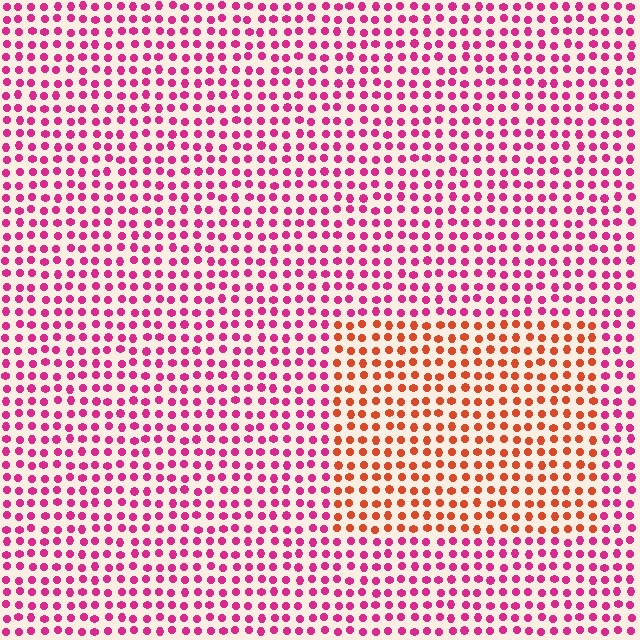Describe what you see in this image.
The image is filled with small magenta elements in a uniform arrangement. A rectangle-shaped region is visible where the elements are tinted to a slightly different hue, forming a subtle color boundary.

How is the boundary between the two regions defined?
The boundary is defined purely by a slight shift in hue (about 46 degrees). Spacing, size, and orientation are identical on both sides.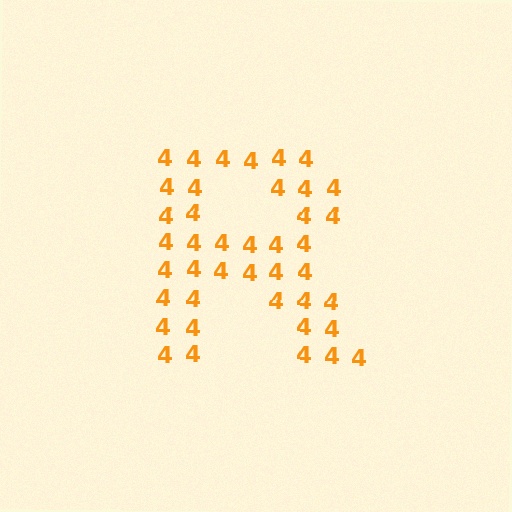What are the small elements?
The small elements are digit 4's.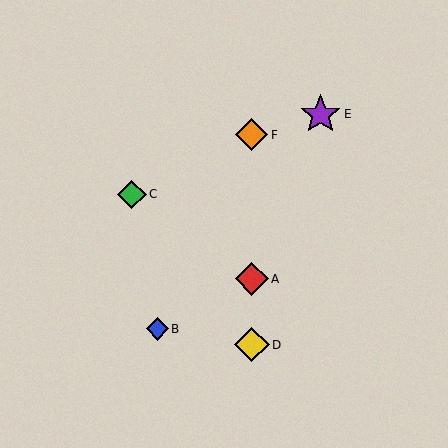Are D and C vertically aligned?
No, D is at x≈252 and C is at x≈132.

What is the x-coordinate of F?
Object F is at x≈252.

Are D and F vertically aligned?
Yes, both are at x≈252.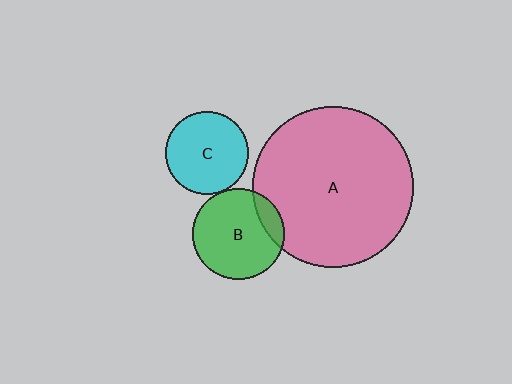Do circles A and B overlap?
Yes.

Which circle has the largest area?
Circle A (pink).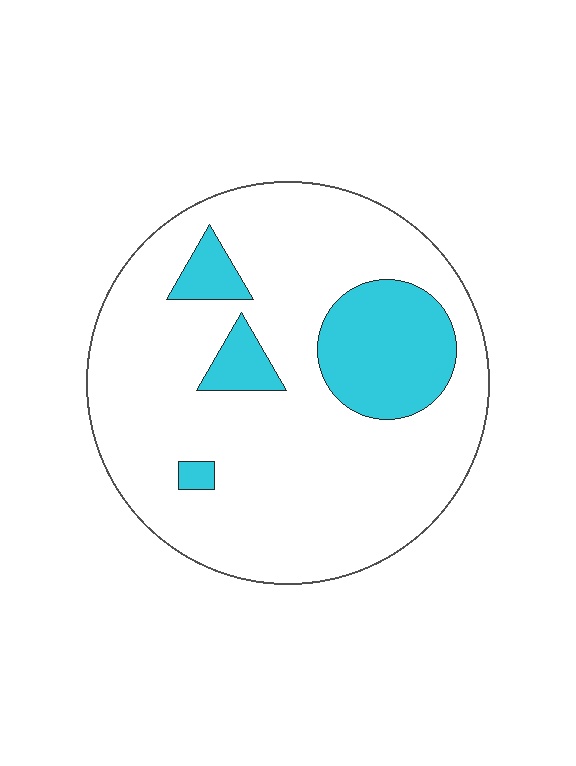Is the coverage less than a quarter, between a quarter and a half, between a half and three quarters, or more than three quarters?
Less than a quarter.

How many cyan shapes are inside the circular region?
4.